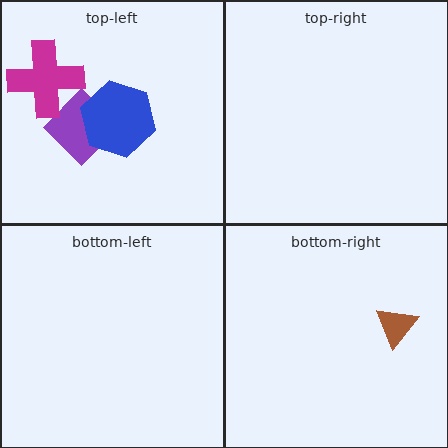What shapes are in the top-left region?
The purple diamond, the blue hexagon, the magenta cross.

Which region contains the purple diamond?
The top-left region.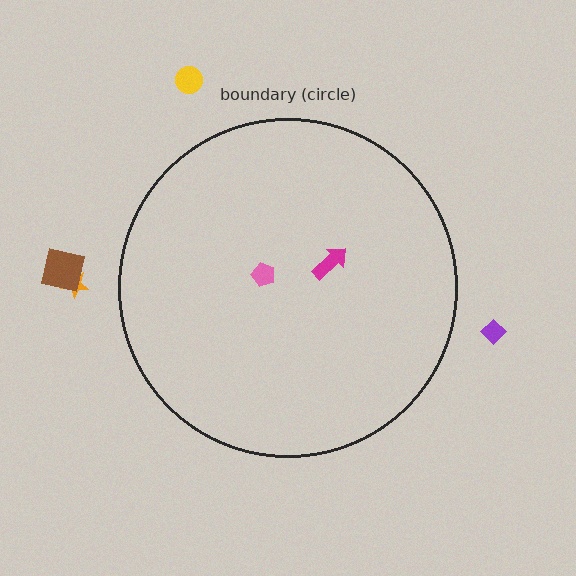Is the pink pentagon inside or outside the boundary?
Inside.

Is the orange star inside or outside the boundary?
Outside.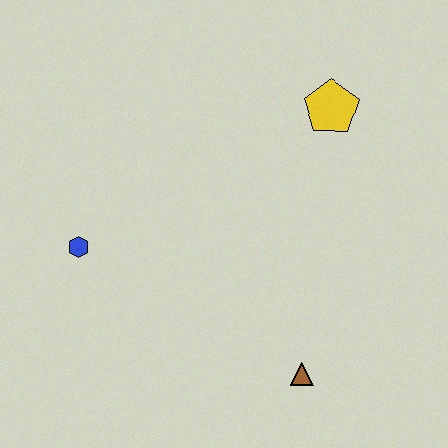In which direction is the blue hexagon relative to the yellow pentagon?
The blue hexagon is to the left of the yellow pentagon.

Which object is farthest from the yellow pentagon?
The blue hexagon is farthest from the yellow pentagon.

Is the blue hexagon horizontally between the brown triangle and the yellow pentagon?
No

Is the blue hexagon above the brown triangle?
Yes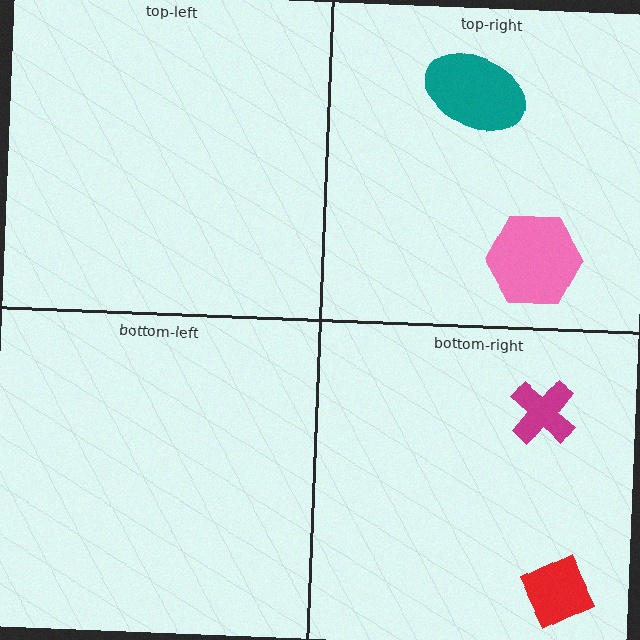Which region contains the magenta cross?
The bottom-right region.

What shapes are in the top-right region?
The pink hexagon, the teal ellipse.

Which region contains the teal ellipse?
The top-right region.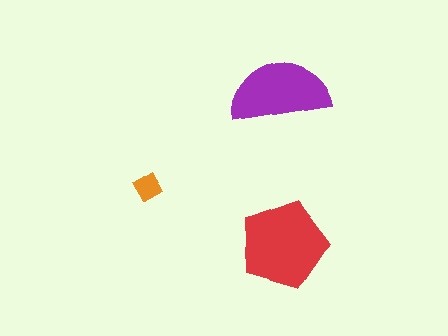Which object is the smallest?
The orange diamond.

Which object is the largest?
The red pentagon.